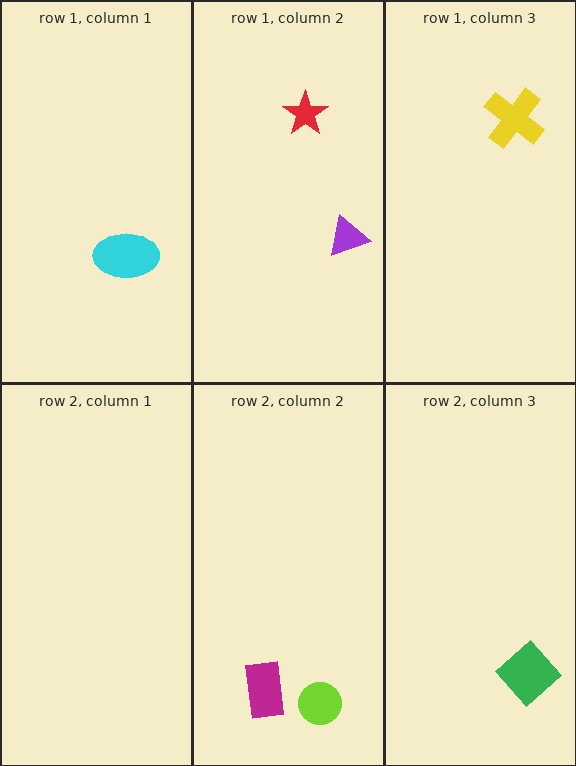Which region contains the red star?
The row 1, column 2 region.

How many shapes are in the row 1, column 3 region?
1.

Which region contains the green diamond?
The row 2, column 3 region.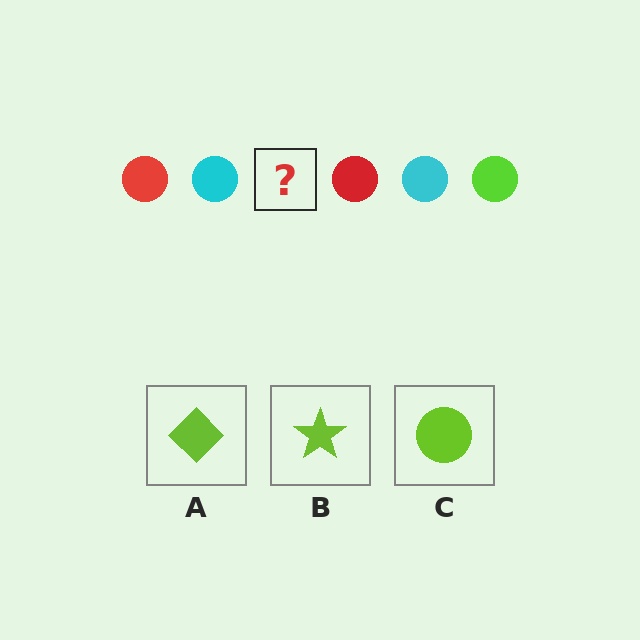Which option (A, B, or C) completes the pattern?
C.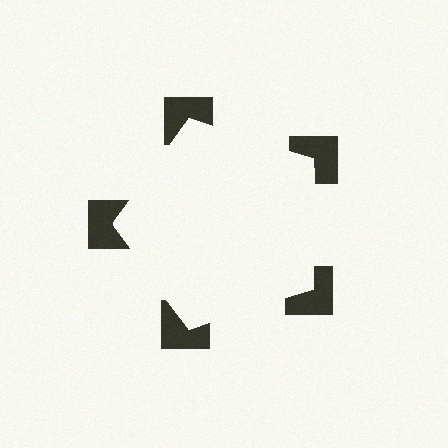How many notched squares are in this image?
There are 5 — one at each vertex of the illusory pentagon.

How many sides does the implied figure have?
5 sides.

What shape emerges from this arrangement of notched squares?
An illusory pentagon — its edges are inferred from the aligned wedge cuts in the notched squares, not physically drawn.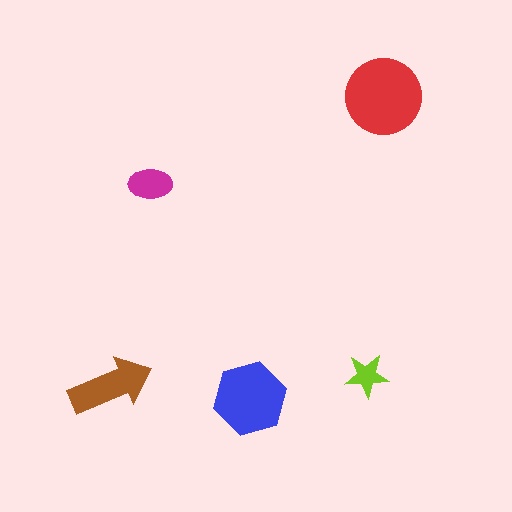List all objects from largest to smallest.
The red circle, the blue hexagon, the brown arrow, the magenta ellipse, the lime star.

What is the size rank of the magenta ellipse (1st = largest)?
4th.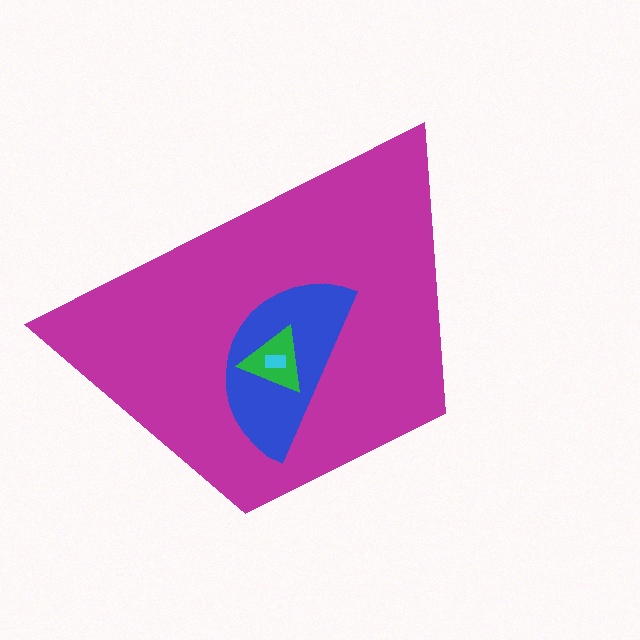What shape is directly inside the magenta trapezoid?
The blue semicircle.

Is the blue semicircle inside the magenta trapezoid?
Yes.